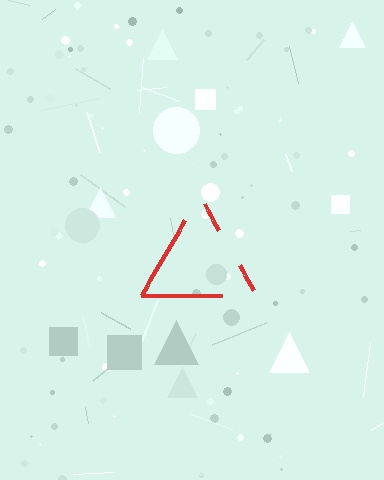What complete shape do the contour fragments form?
The contour fragments form a triangle.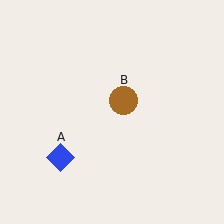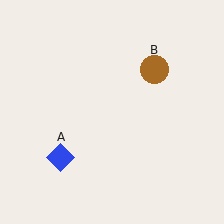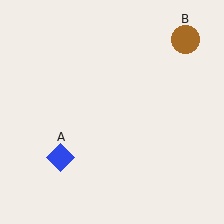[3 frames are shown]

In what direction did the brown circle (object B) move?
The brown circle (object B) moved up and to the right.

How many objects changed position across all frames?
1 object changed position: brown circle (object B).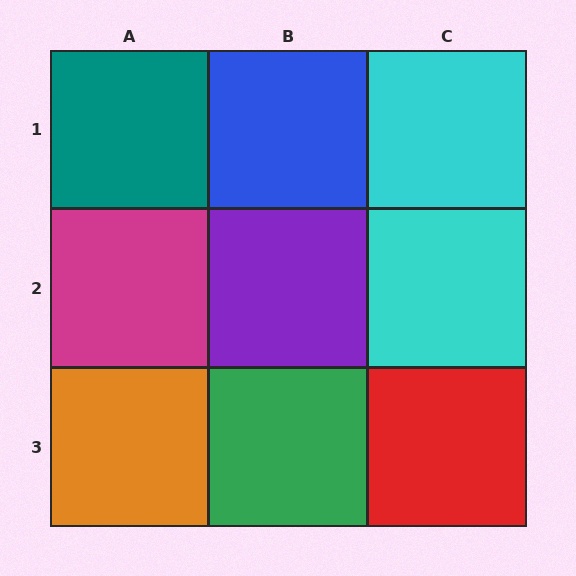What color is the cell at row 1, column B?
Blue.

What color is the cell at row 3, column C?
Red.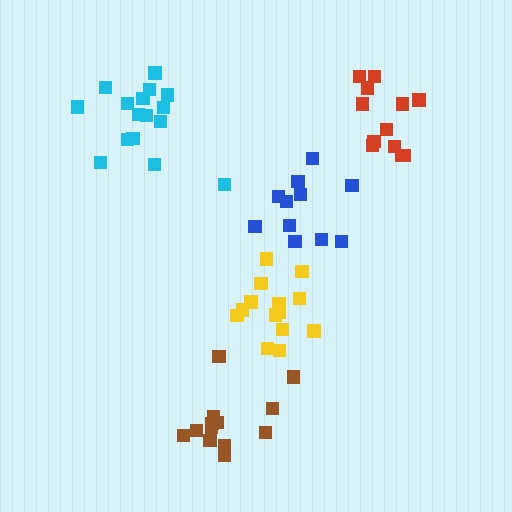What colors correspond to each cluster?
The clusters are colored: blue, brown, red, cyan, yellow.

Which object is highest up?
The cyan cluster is topmost.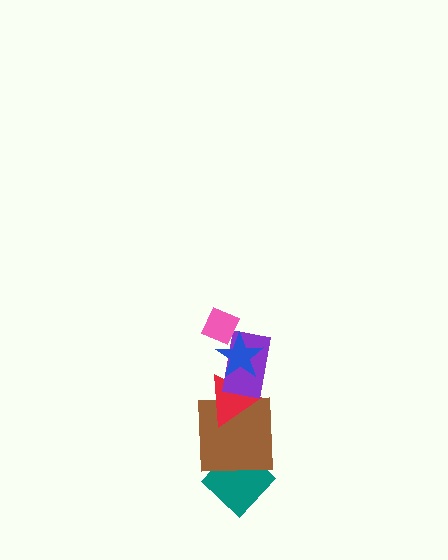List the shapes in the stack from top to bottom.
From top to bottom: the pink diamond, the blue star, the purple rectangle, the red triangle, the brown square, the teal diamond.